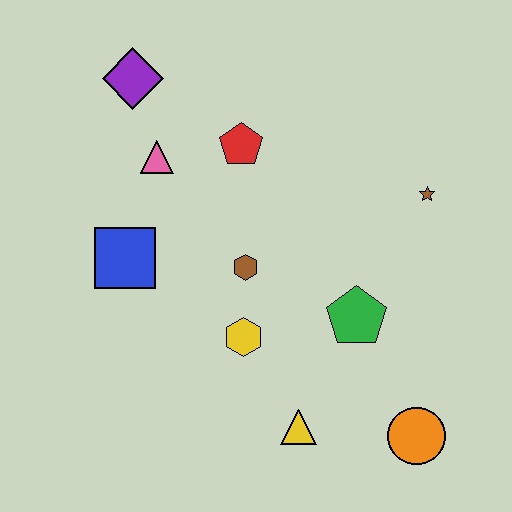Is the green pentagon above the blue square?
No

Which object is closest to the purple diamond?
The pink triangle is closest to the purple diamond.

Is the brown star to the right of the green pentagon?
Yes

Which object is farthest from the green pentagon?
The purple diamond is farthest from the green pentagon.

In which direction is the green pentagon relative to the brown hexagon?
The green pentagon is to the right of the brown hexagon.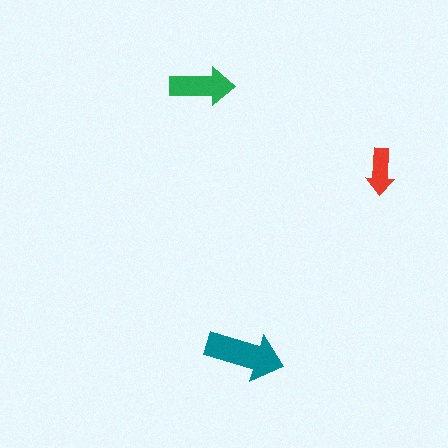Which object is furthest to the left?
The green arrow is leftmost.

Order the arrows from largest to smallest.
the teal one, the green one, the red one.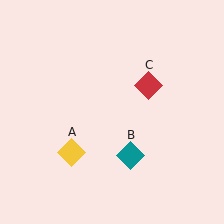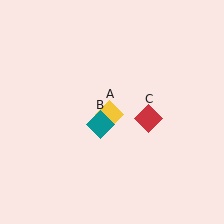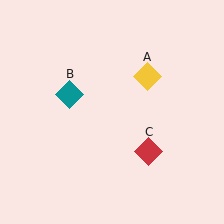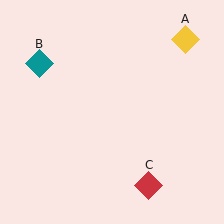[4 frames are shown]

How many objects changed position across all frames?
3 objects changed position: yellow diamond (object A), teal diamond (object B), red diamond (object C).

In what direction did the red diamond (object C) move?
The red diamond (object C) moved down.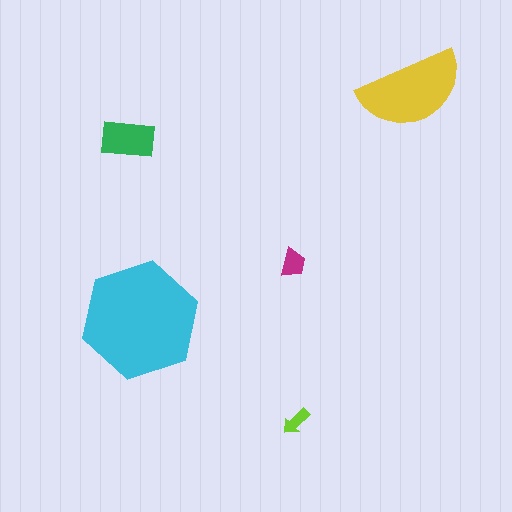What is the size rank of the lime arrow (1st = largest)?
5th.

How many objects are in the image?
There are 5 objects in the image.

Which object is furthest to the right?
The yellow semicircle is rightmost.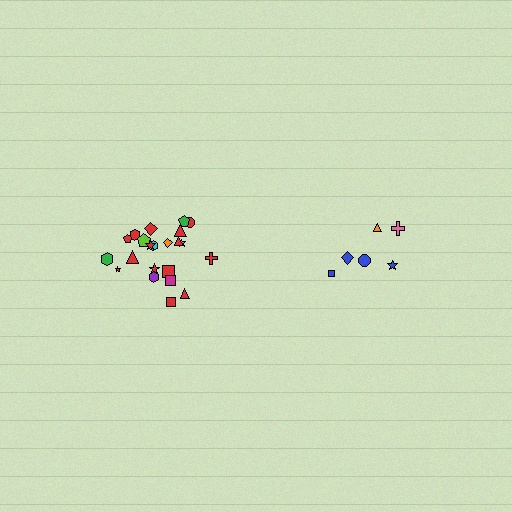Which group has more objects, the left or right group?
The left group.